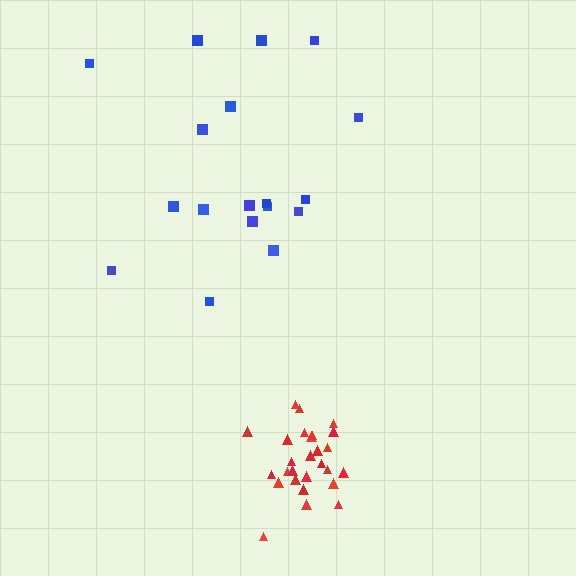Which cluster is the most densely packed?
Red.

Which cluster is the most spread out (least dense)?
Blue.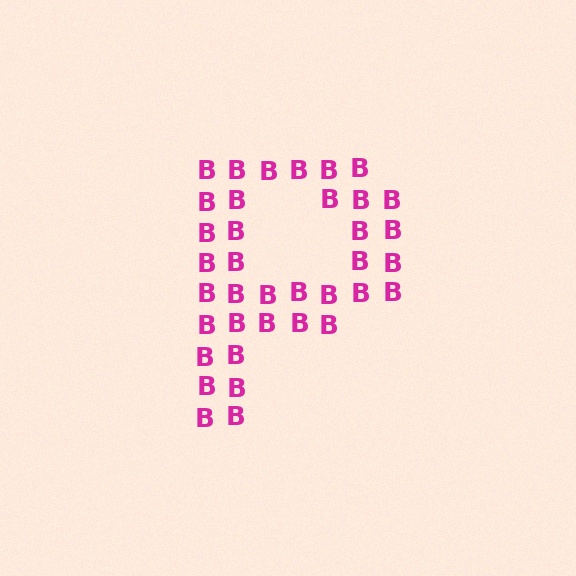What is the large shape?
The large shape is the letter P.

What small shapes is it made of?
It is made of small letter B's.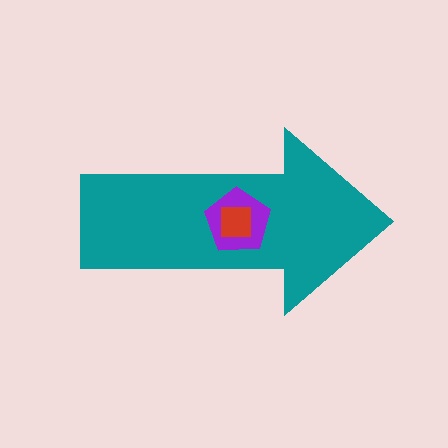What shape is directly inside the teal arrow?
The purple pentagon.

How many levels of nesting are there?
3.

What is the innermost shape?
The red square.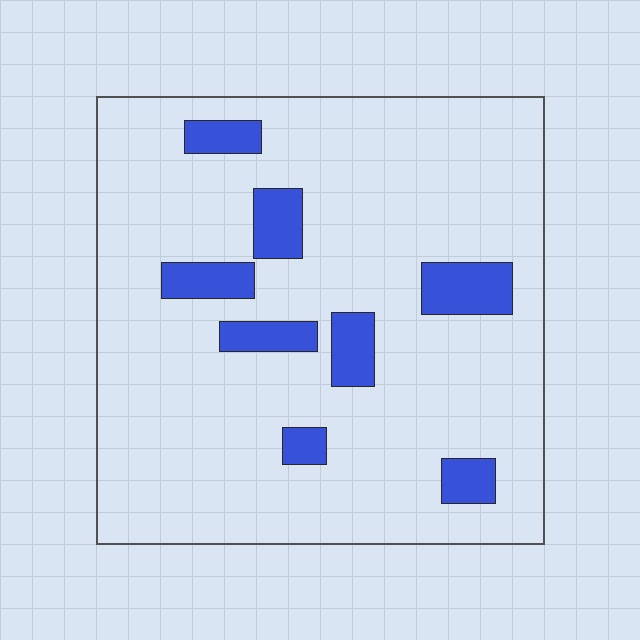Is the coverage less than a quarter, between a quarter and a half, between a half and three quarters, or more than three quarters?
Less than a quarter.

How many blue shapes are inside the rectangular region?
8.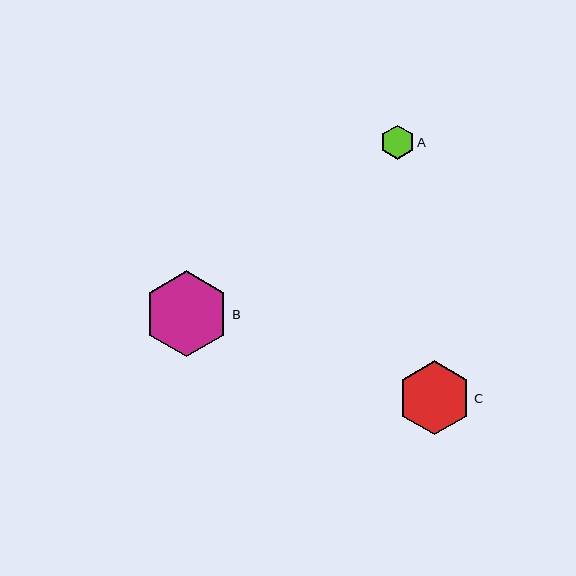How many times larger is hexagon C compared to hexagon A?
Hexagon C is approximately 2.2 times the size of hexagon A.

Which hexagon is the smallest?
Hexagon A is the smallest with a size of approximately 34 pixels.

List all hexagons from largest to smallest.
From largest to smallest: B, C, A.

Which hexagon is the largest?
Hexagon B is the largest with a size of approximately 86 pixels.